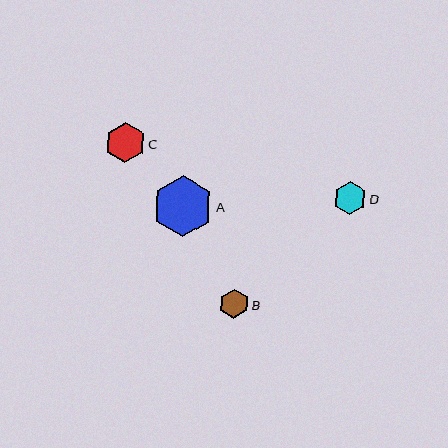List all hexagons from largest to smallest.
From largest to smallest: A, C, D, B.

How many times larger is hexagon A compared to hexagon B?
Hexagon A is approximately 2.1 times the size of hexagon B.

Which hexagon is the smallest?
Hexagon B is the smallest with a size of approximately 29 pixels.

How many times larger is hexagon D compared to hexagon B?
Hexagon D is approximately 1.1 times the size of hexagon B.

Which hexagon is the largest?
Hexagon A is the largest with a size of approximately 61 pixels.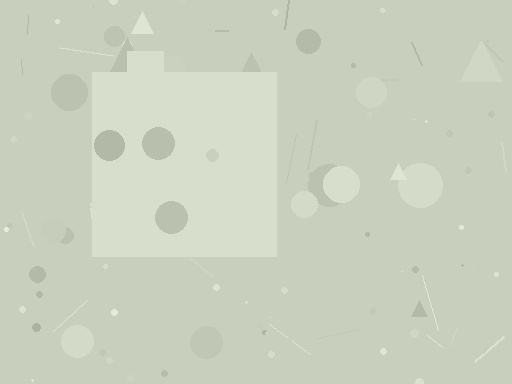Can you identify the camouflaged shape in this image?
The camouflaged shape is a square.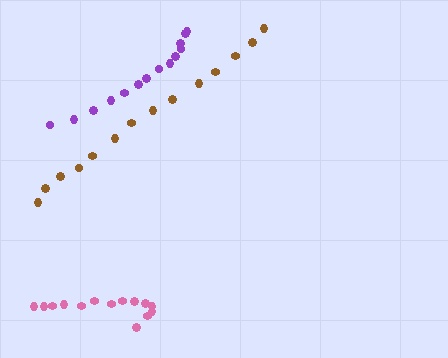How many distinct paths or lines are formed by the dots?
There are 3 distinct paths.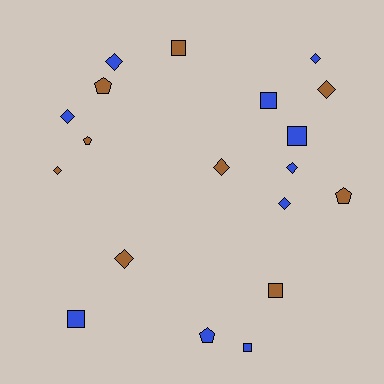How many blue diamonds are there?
There are 5 blue diamonds.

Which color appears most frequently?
Blue, with 10 objects.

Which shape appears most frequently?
Diamond, with 9 objects.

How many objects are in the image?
There are 19 objects.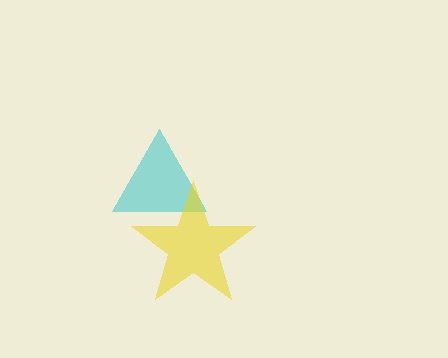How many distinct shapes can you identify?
There are 2 distinct shapes: a cyan triangle, a yellow star.